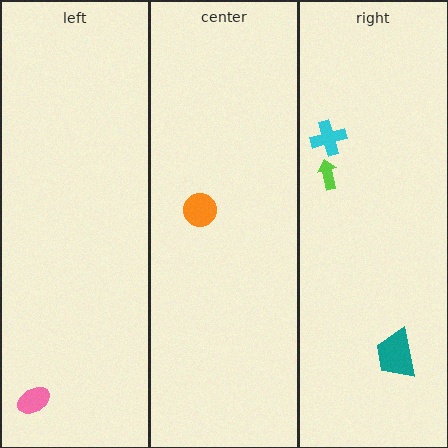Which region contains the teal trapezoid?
The right region.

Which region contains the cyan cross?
The right region.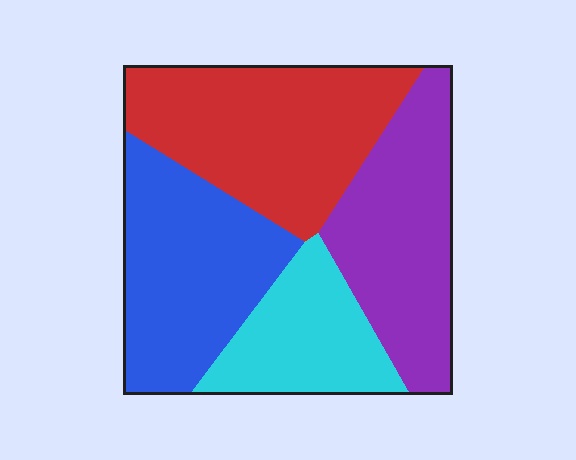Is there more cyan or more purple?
Purple.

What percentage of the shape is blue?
Blue covers 27% of the shape.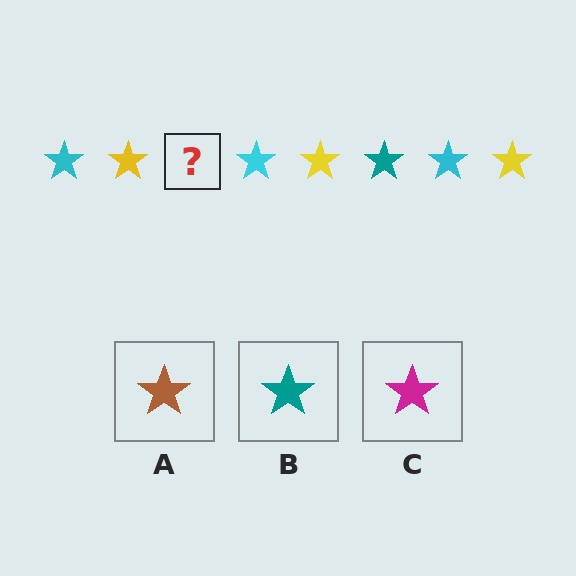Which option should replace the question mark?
Option B.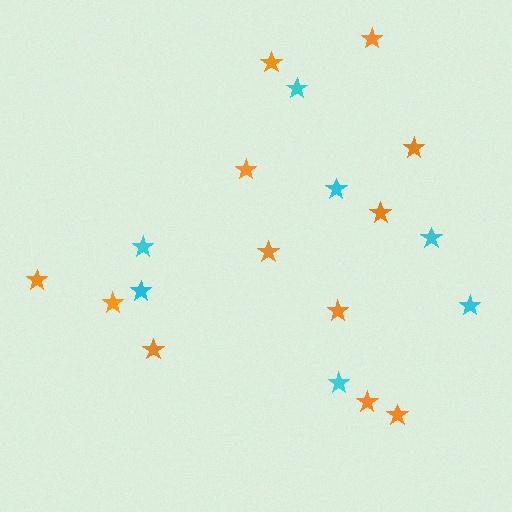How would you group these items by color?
There are 2 groups: one group of orange stars (12) and one group of cyan stars (7).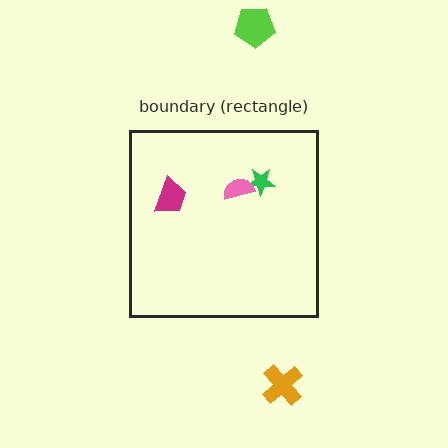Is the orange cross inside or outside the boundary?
Outside.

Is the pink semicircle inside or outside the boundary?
Inside.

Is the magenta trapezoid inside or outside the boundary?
Inside.